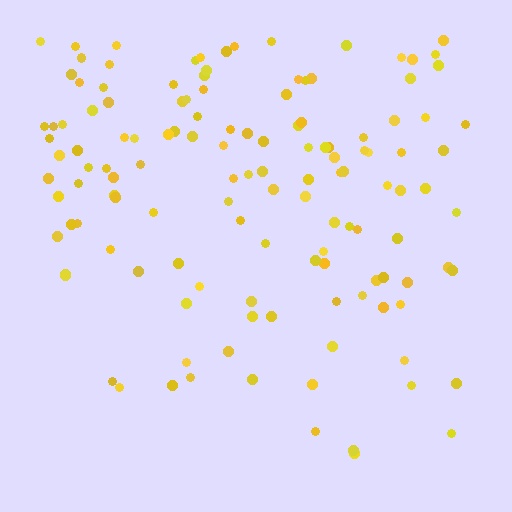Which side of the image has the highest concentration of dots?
The top.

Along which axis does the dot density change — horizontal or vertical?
Vertical.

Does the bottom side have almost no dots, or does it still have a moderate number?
Still a moderate number, just noticeably fewer than the top.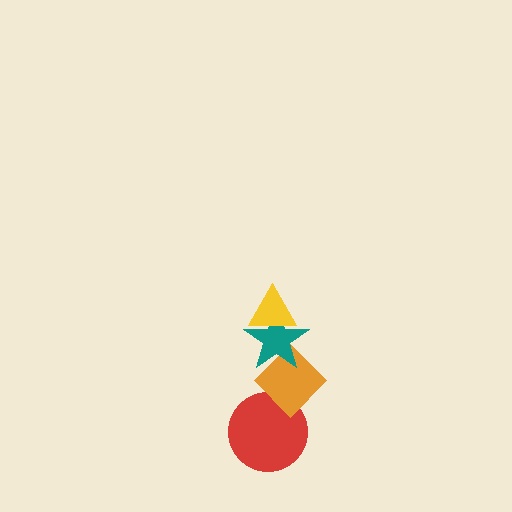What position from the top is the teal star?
The teal star is 2nd from the top.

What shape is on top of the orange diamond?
The teal star is on top of the orange diamond.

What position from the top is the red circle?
The red circle is 4th from the top.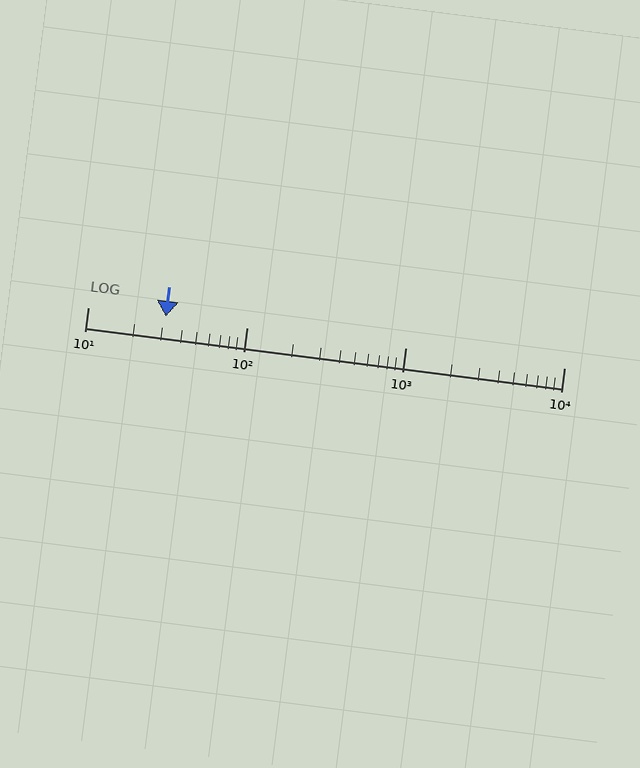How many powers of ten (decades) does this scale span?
The scale spans 3 decades, from 10 to 10000.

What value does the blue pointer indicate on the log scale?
The pointer indicates approximately 31.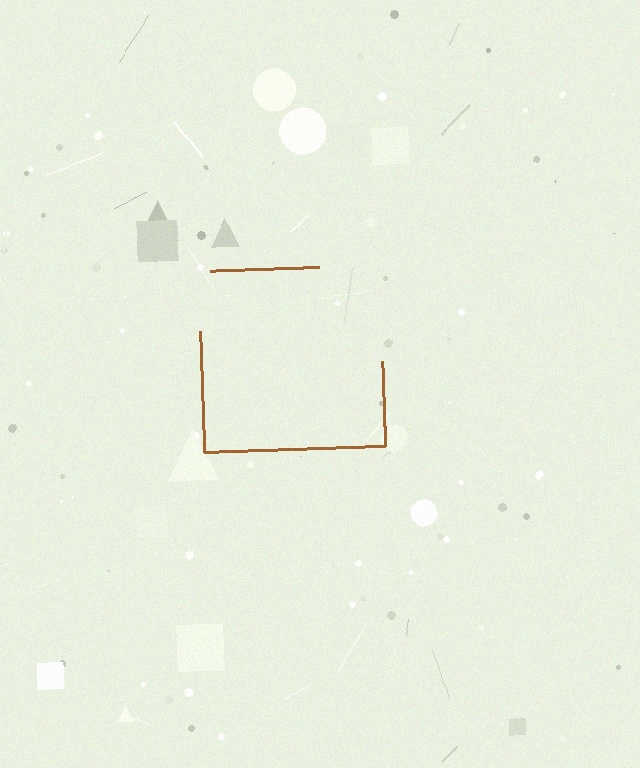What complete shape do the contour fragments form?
The contour fragments form a square.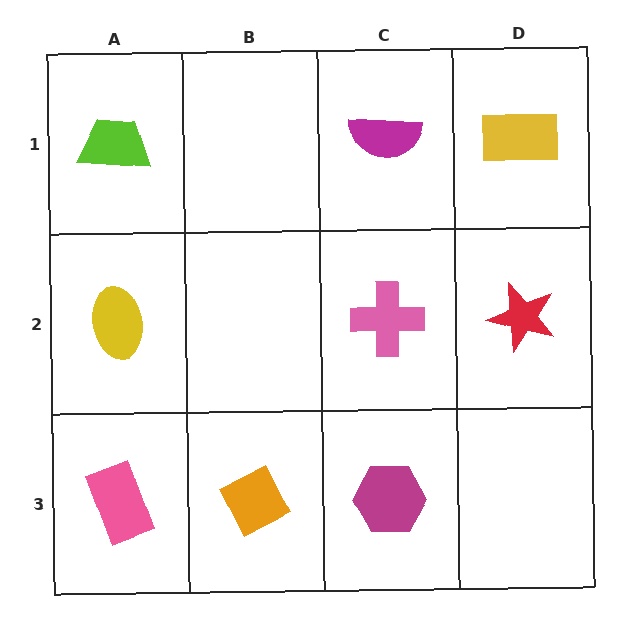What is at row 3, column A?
A pink rectangle.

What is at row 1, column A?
A lime trapezoid.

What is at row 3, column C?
A magenta hexagon.